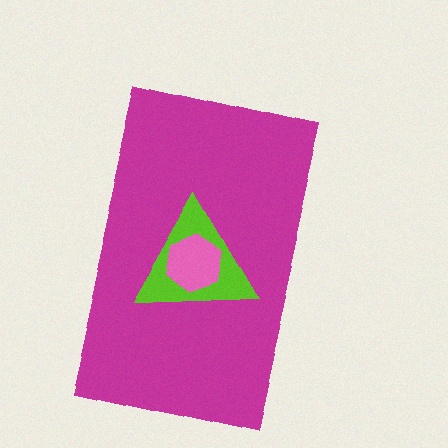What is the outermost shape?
The magenta rectangle.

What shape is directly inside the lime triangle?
The pink hexagon.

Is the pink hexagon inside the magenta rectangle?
Yes.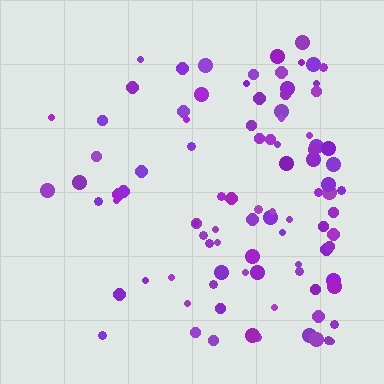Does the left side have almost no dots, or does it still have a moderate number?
Still a moderate number, just noticeably fewer than the right.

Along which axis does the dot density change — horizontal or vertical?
Horizontal.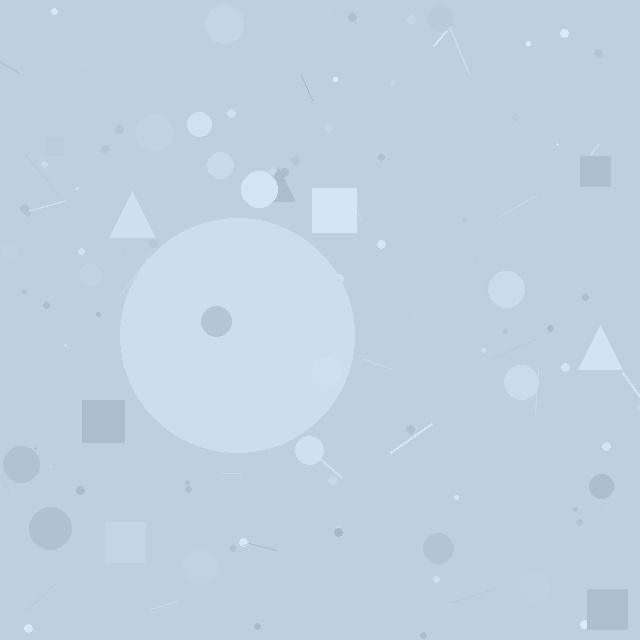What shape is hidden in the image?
A circle is hidden in the image.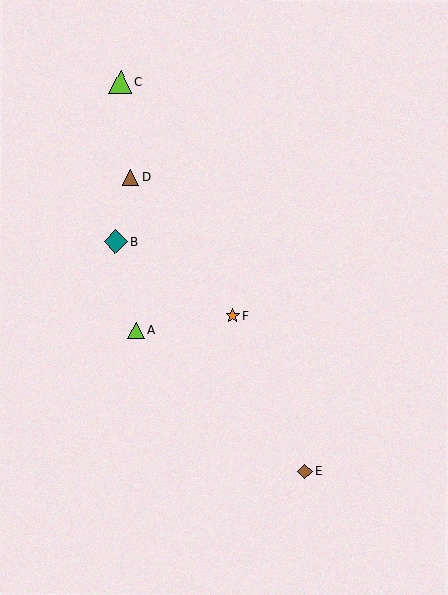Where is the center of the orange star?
The center of the orange star is at (232, 316).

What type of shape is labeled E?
Shape E is a brown diamond.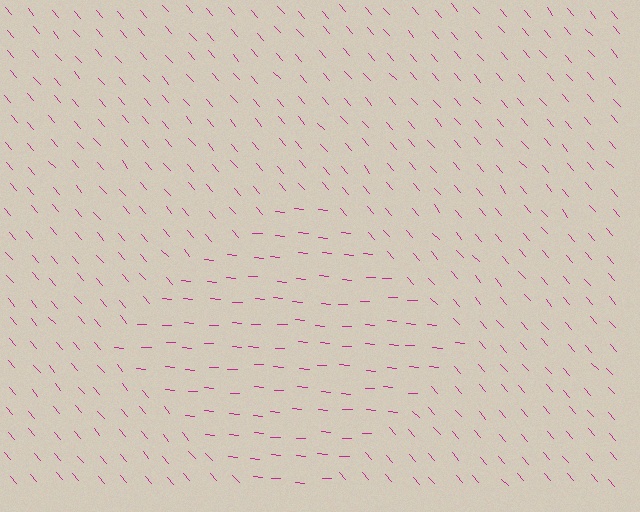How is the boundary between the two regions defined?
The boundary is defined purely by a change in line orientation (approximately 45 degrees difference). All lines are the same color and thickness.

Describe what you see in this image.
The image is filled with small magenta line segments. A diamond region in the image has lines oriented differently from the surrounding lines, creating a visible texture boundary.